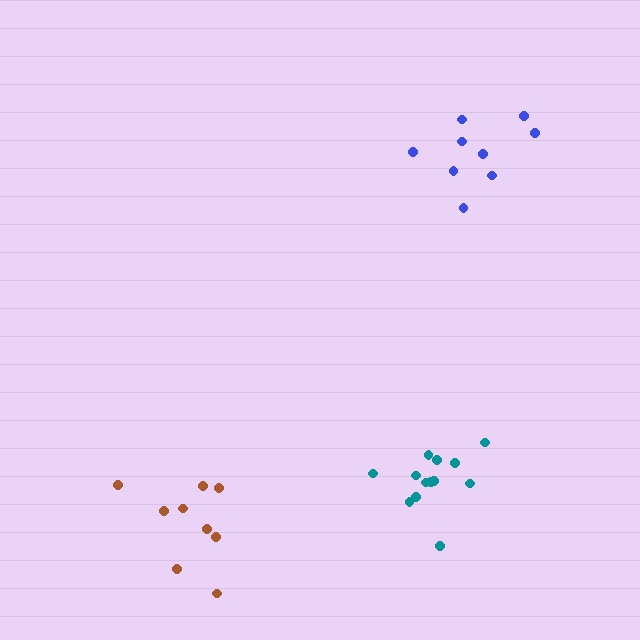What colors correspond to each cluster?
The clusters are colored: brown, blue, teal.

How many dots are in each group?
Group 1: 9 dots, Group 2: 9 dots, Group 3: 13 dots (31 total).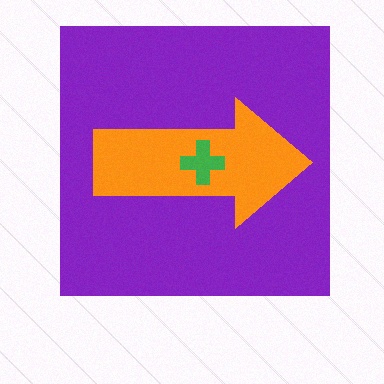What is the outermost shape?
The purple square.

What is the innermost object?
The green cross.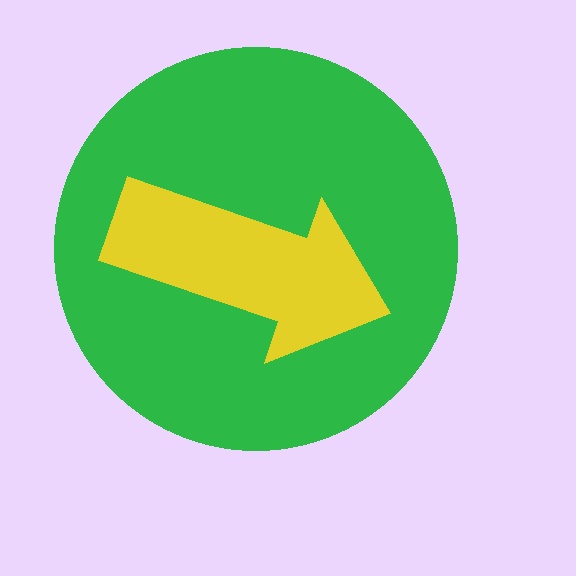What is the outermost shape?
The green circle.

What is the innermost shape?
The yellow arrow.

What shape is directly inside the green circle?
The yellow arrow.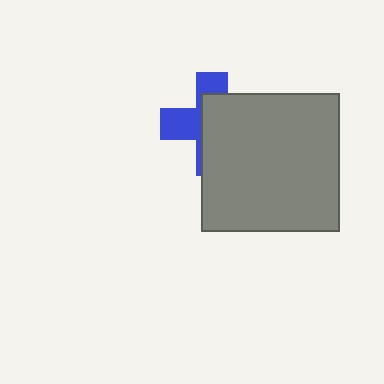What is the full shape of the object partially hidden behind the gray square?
The partially hidden object is a blue cross.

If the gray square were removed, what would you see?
You would see the complete blue cross.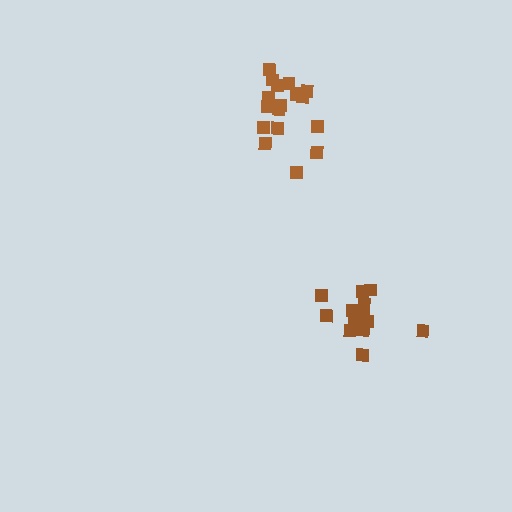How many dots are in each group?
Group 1: 18 dots, Group 2: 15 dots (33 total).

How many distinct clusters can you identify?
There are 2 distinct clusters.